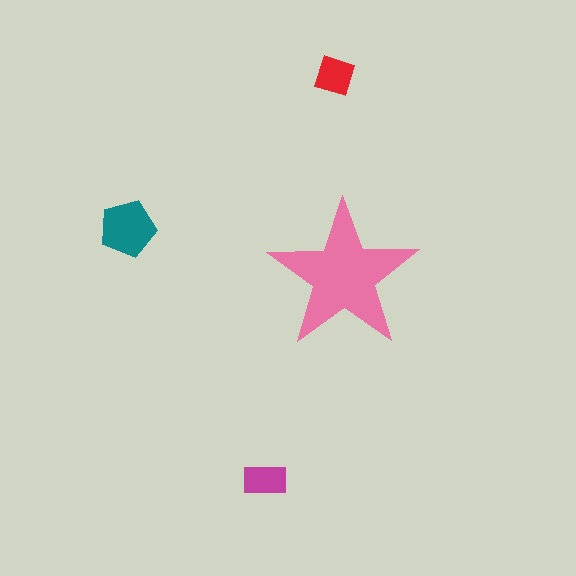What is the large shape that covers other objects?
A pink star.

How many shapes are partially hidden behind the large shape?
0 shapes are partially hidden.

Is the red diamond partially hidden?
No, the red diamond is fully visible.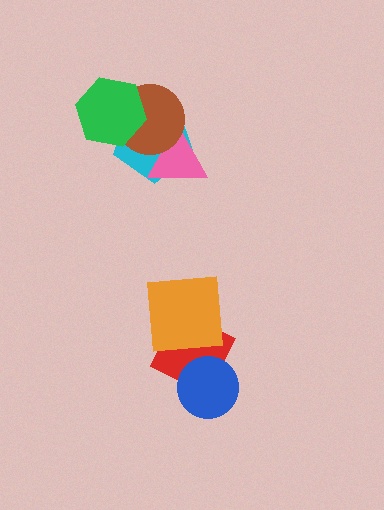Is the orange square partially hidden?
No, no other shape covers it.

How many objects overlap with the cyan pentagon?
3 objects overlap with the cyan pentagon.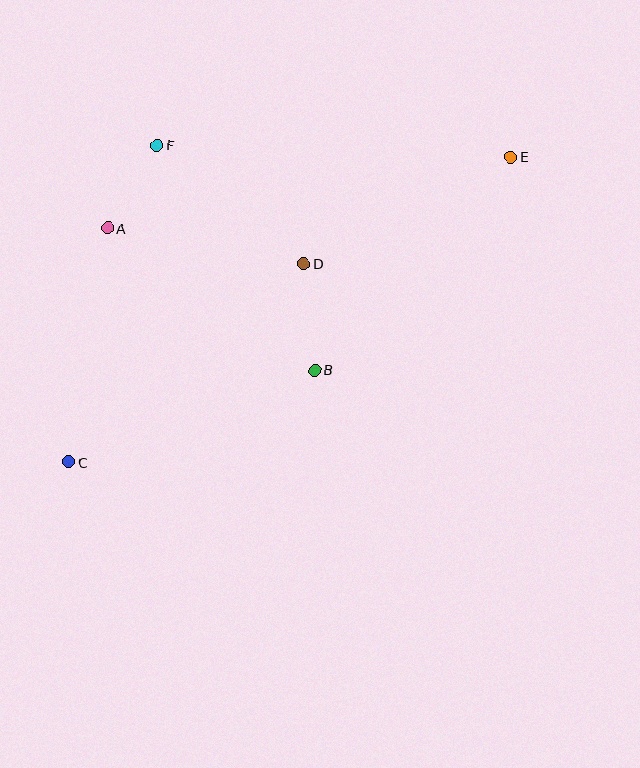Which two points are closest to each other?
Points A and F are closest to each other.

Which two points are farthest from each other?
Points C and E are farthest from each other.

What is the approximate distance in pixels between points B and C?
The distance between B and C is approximately 263 pixels.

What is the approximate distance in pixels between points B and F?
The distance between B and F is approximately 275 pixels.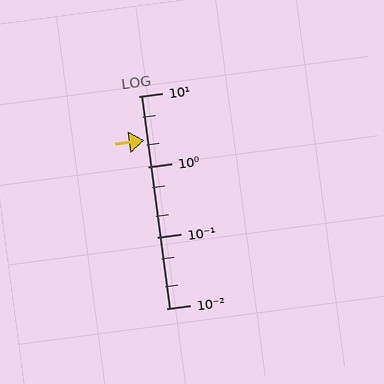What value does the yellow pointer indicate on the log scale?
The pointer indicates approximately 2.4.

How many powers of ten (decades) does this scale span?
The scale spans 3 decades, from 0.01 to 10.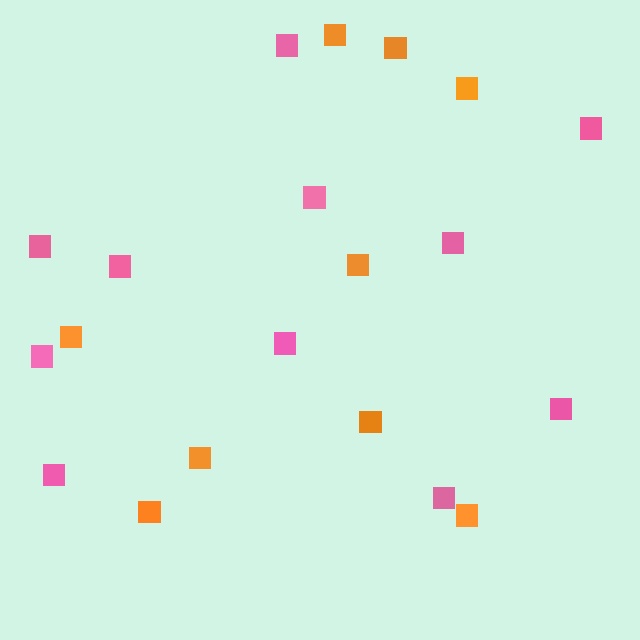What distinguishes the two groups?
There are 2 groups: one group of pink squares (11) and one group of orange squares (9).